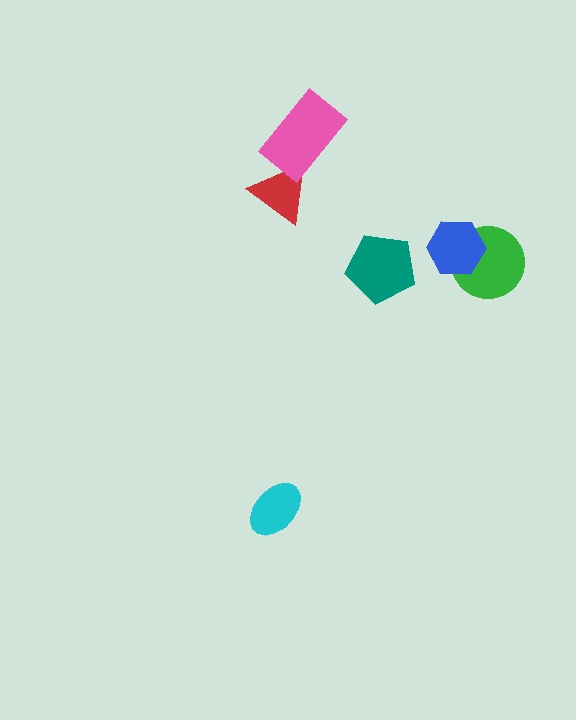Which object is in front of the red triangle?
The pink rectangle is in front of the red triangle.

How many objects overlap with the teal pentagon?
0 objects overlap with the teal pentagon.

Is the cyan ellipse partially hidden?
No, no other shape covers it.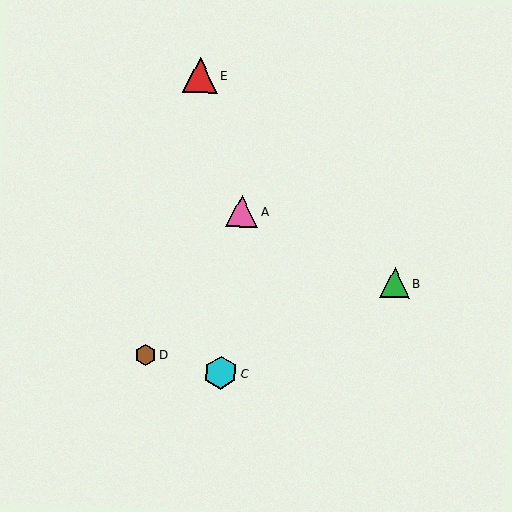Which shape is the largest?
The red triangle (labeled E) is the largest.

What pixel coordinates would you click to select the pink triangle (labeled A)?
Click at (242, 211) to select the pink triangle A.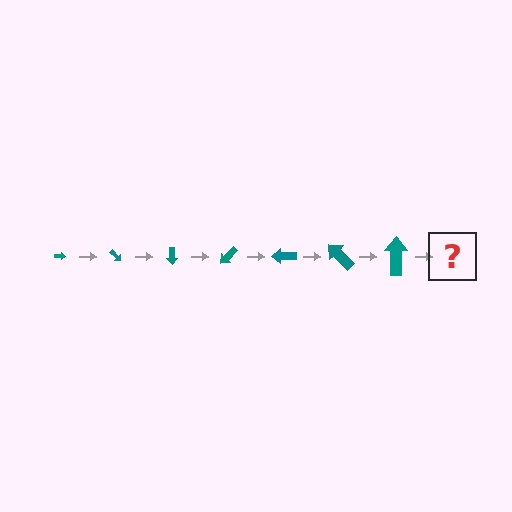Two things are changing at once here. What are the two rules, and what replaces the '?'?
The two rules are that the arrow grows larger each step and it rotates 45 degrees each step. The '?' should be an arrow, larger than the previous one and rotated 315 degrees from the start.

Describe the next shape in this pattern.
It should be an arrow, larger than the previous one and rotated 315 degrees from the start.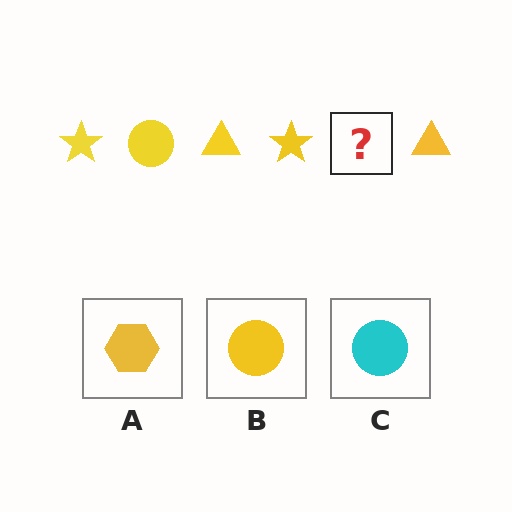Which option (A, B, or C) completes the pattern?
B.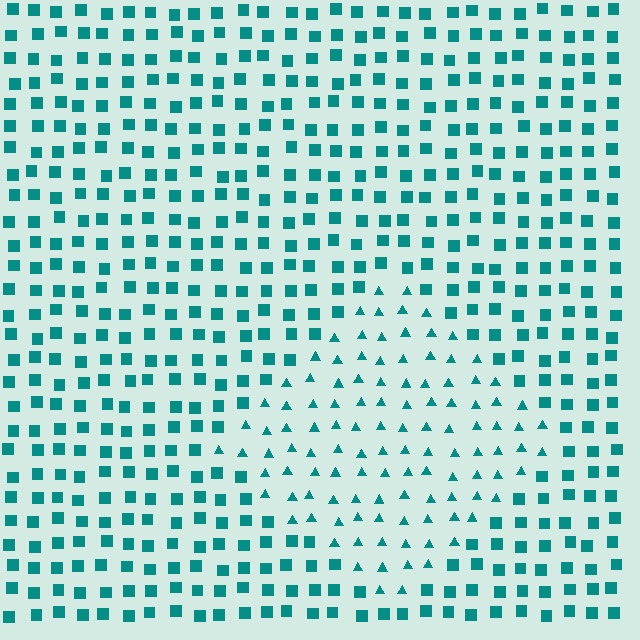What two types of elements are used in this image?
The image uses triangles inside the diamond region and squares outside it.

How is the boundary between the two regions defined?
The boundary is defined by a change in element shape: triangles inside vs. squares outside. All elements share the same color and spacing.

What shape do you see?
I see a diamond.